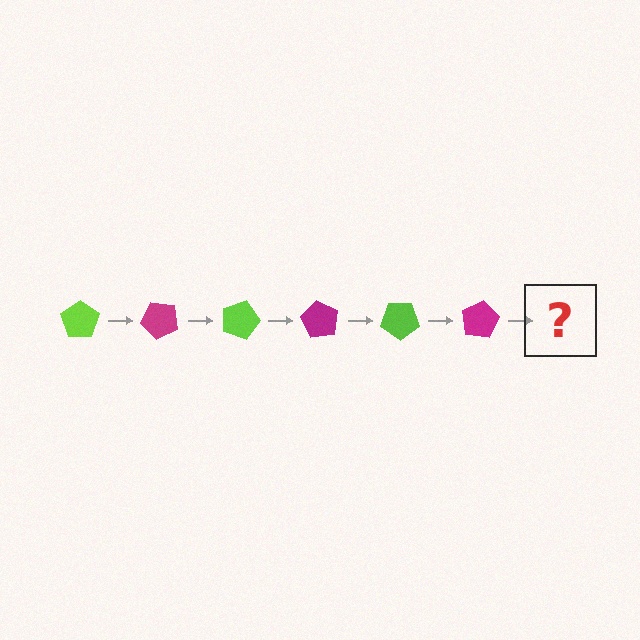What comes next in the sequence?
The next element should be a lime pentagon, rotated 270 degrees from the start.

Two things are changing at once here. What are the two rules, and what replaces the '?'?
The two rules are that it rotates 45 degrees each step and the color cycles through lime and magenta. The '?' should be a lime pentagon, rotated 270 degrees from the start.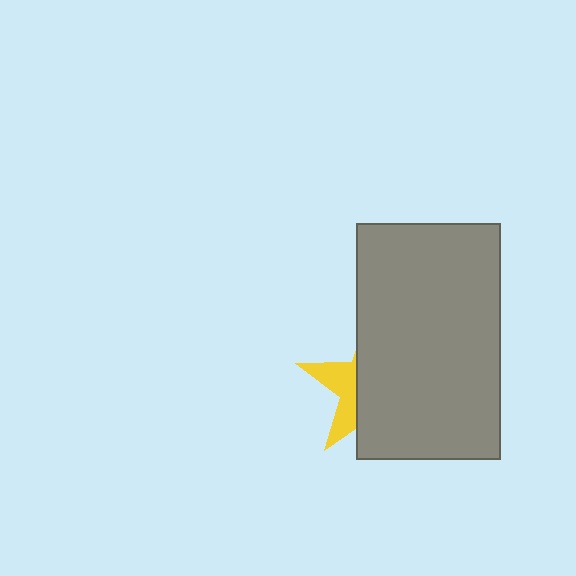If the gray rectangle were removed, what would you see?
You would see the complete yellow star.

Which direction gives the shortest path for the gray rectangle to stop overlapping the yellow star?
Moving right gives the shortest separation.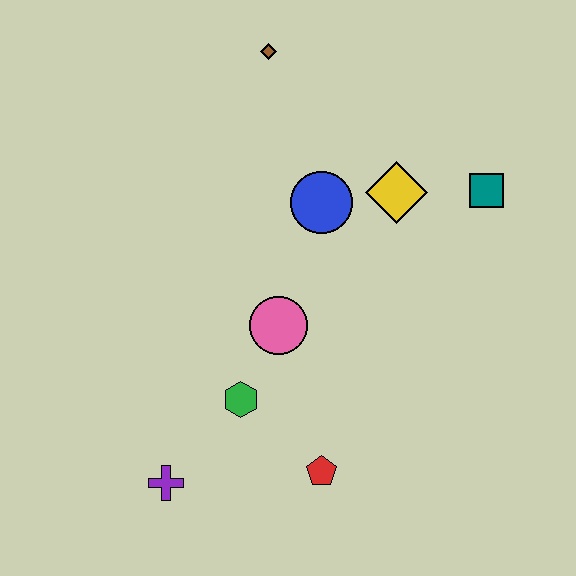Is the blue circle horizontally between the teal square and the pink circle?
Yes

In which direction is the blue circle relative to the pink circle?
The blue circle is above the pink circle.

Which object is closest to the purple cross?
The green hexagon is closest to the purple cross.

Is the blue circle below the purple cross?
No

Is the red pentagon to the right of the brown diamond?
Yes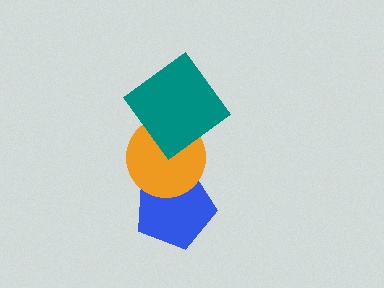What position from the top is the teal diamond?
The teal diamond is 1st from the top.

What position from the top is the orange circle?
The orange circle is 2nd from the top.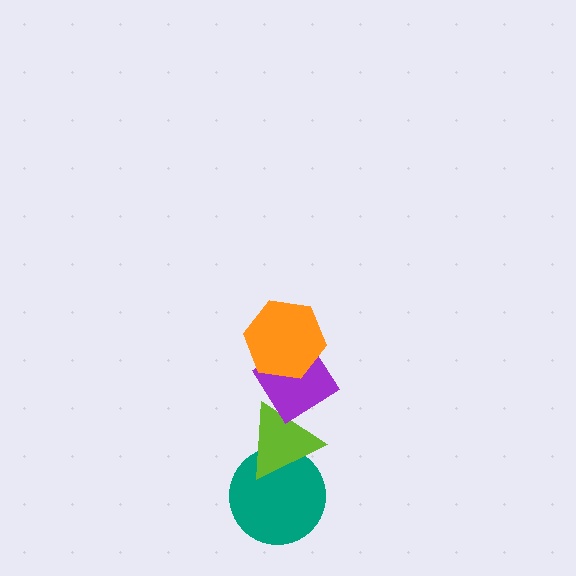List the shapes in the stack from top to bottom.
From top to bottom: the orange hexagon, the purple diamond, the lime triangle, the teal circle.